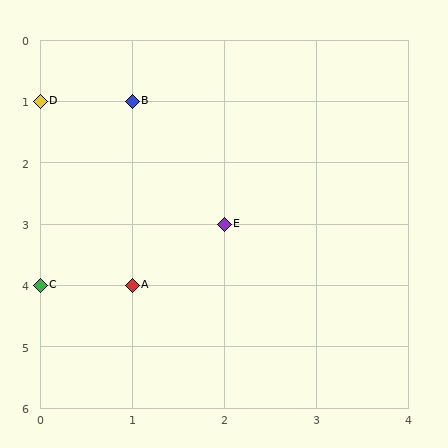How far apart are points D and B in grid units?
Points D and B are 1 column apart.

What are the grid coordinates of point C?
Point C is at grid coordinates (0, 4).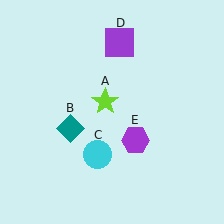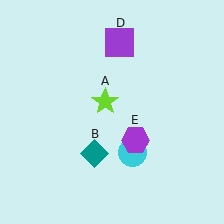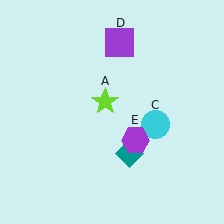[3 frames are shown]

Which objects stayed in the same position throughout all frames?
Lime star (object A) and purple square (object D) and purple hexagon (object E) remained stationary.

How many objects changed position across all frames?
2 objects changed position: teal diamond (object B), cyan circle (object C).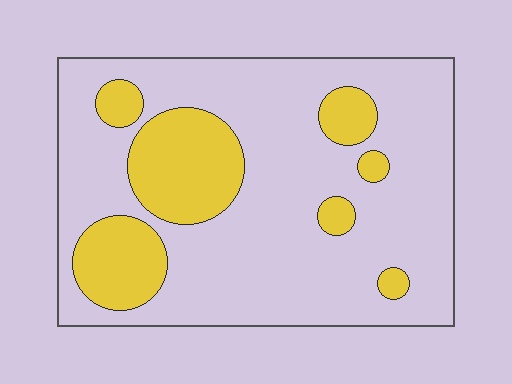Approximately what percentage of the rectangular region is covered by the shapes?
Approximately 25%.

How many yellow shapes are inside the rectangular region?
7.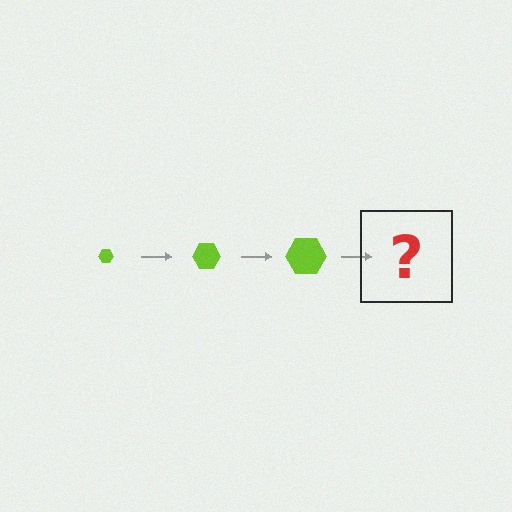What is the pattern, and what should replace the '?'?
The pattern is that the hexagon gets progressively larger each step. The '?' should be a lime hexagon, larger than the previous one.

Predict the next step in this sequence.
The next step is a lime hexagon, larger than the previous one.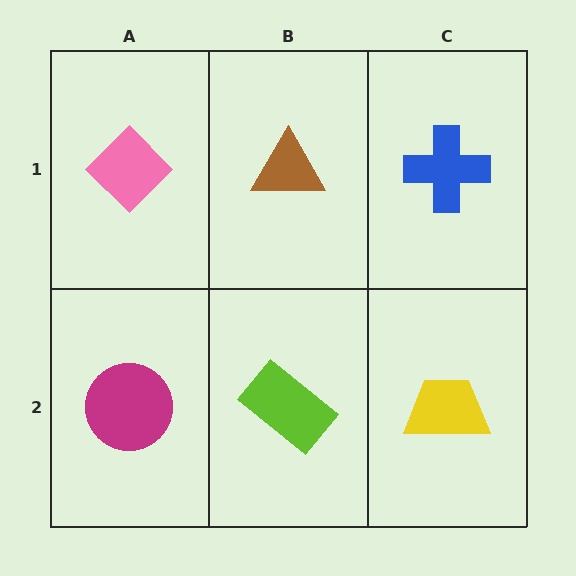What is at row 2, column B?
A lime rectangle.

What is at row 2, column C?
A yellow trapezoid.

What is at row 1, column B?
A brown triangle.